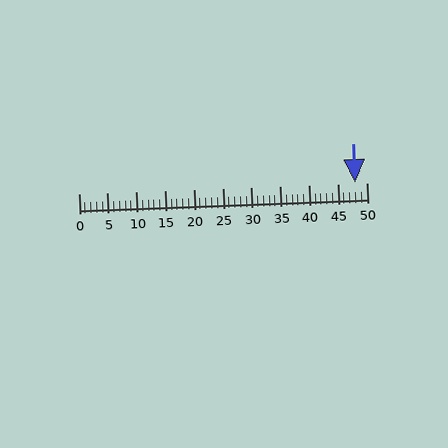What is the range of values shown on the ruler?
The ruler shows values from 0 to 50.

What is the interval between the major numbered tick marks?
The major tick marks are spaced 5 units apart.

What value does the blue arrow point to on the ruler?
The blue arrow points to approximately 48.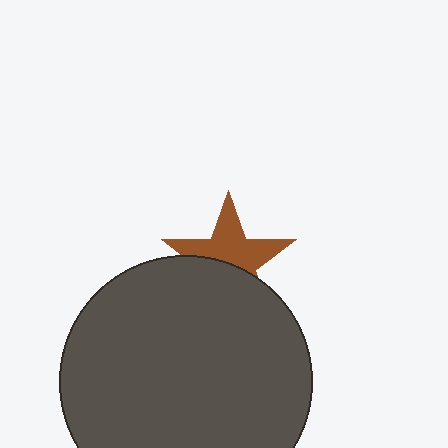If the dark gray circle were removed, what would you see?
You would see the complete brown star.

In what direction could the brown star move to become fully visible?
The brown star could move up. That would shift it out from behind the dark gray circle entirely.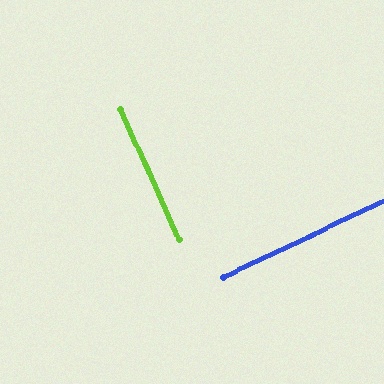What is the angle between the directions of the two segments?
Approximately 88 degrees.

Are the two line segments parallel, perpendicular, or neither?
Perpendicular — they meet at approximately 88°.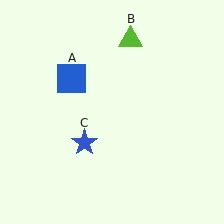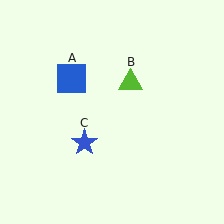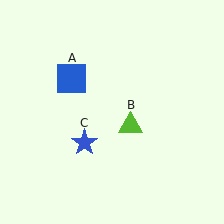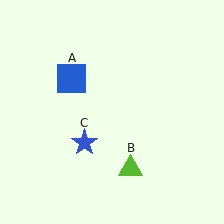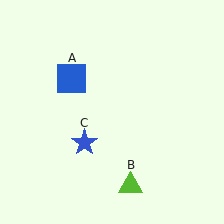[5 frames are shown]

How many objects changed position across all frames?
1 object changed position: lime triangle (object B).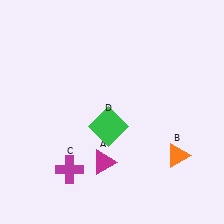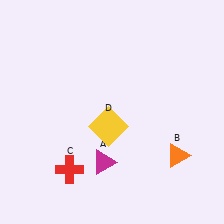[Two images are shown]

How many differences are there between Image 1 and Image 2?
There are 2 differences between the two images.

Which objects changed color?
C changed from magenta to red. D changed from green to yellow.